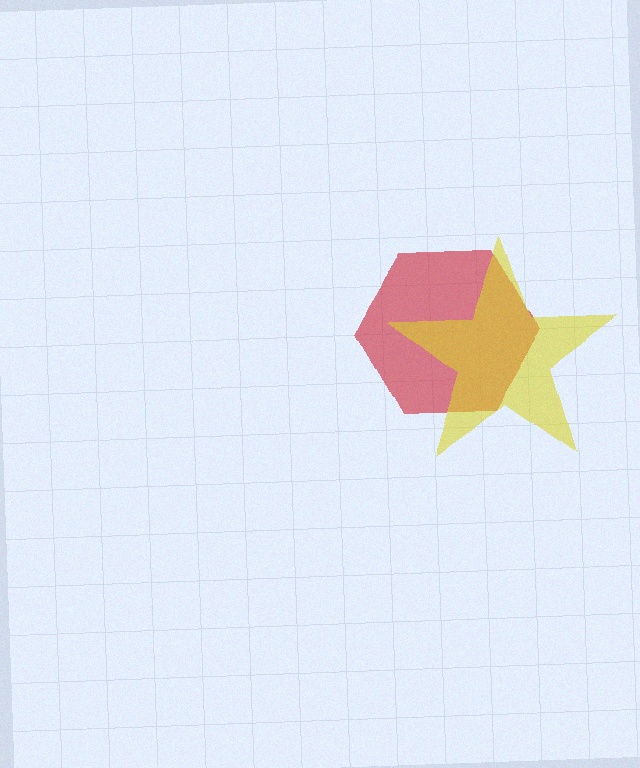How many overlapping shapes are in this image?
There are 2 overlapping shapes in the image.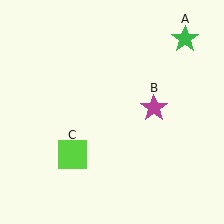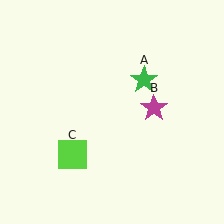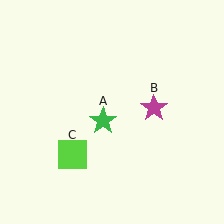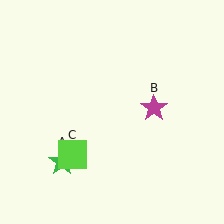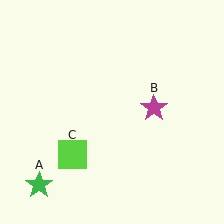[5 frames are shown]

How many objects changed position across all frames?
1 object changed position: green star (object A).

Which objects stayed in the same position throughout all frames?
Magenta star (object B) and lime square (object C) remained stationary.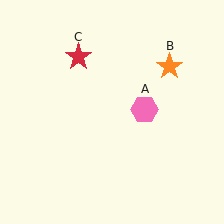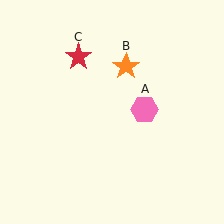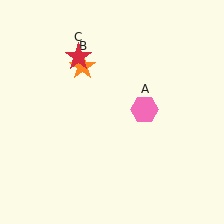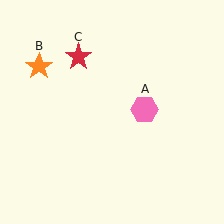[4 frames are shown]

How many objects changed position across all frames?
1 object changed position: orange star (object B).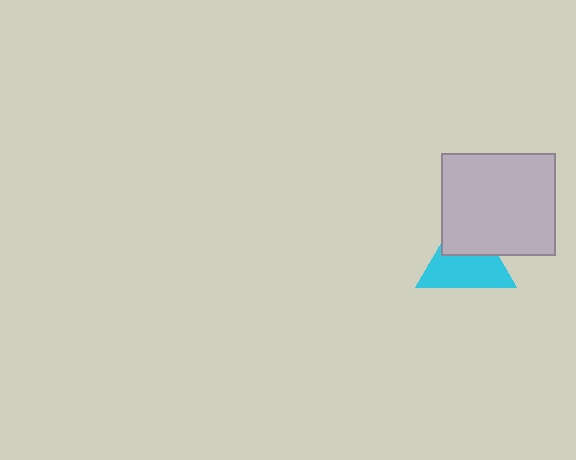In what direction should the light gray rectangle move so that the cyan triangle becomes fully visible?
The light gray rectangle should move up. That is the shortest direction to clear the overlap and leave the cyan triangle fully visible.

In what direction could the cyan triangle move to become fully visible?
The cyan triangle could move down. That would shift it out from behind the light gray rectangle entirely.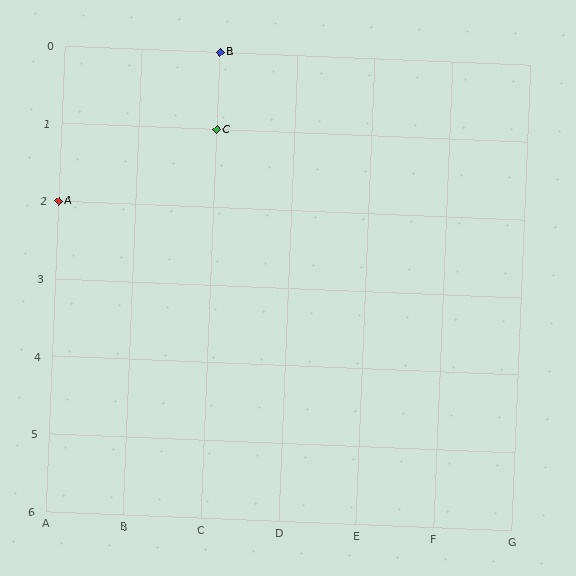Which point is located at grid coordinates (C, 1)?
Point C is at (C, 1).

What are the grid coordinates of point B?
Point B is at grid coordinates (C, 0).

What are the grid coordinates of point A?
Point A is at grid coordinates (A, 2).